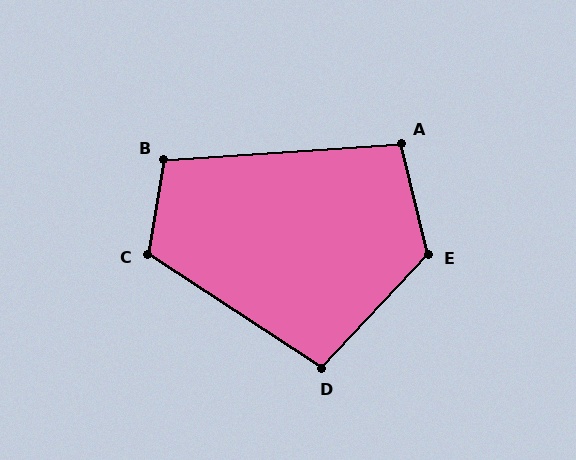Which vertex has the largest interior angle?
E, at approximately 123 degrees.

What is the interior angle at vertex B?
Approximately 104 degrees (obtuse).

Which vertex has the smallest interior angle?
A, at approximately 100 degrees.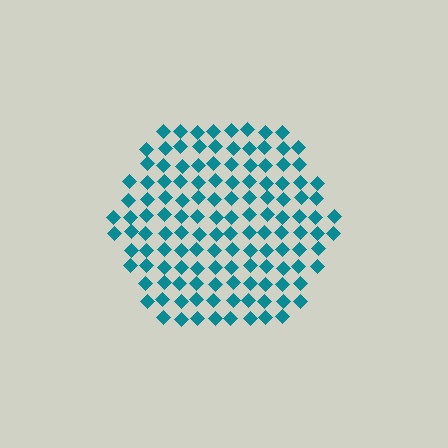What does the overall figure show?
The overall figure shows a hexagon.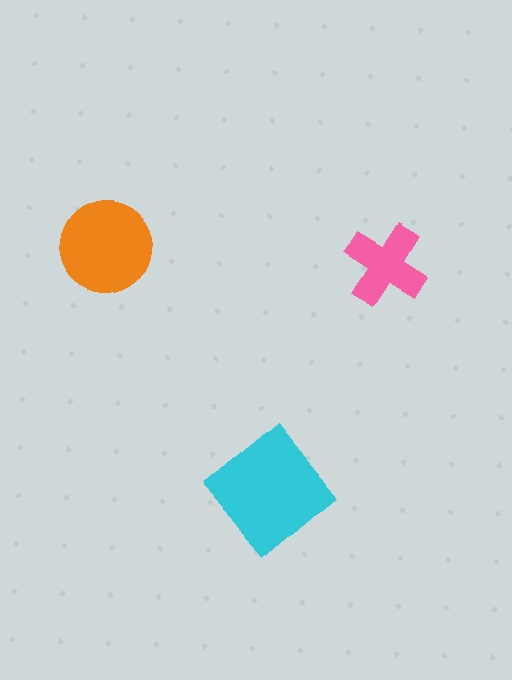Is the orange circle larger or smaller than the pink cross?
Larger.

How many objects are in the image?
There are 3 objects in the image.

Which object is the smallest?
The pink cross.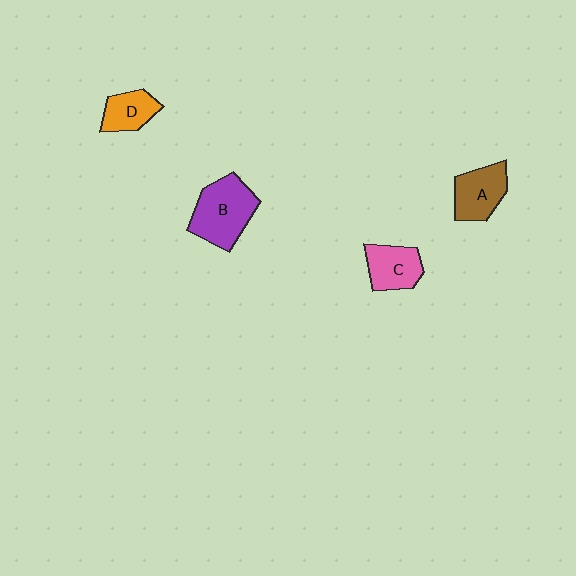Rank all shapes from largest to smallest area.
From largest to smallest: B (purple), A (brown), C (pink), D (orange).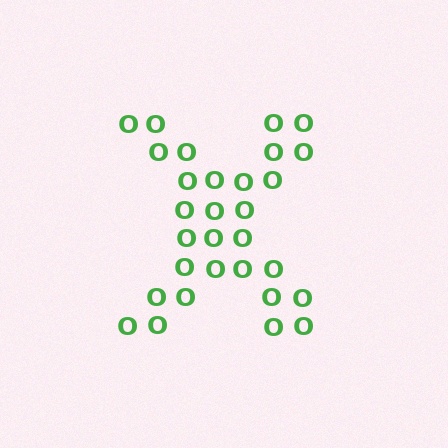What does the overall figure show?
The overall figure shows the letter X.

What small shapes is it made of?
It is made of small letter O's.